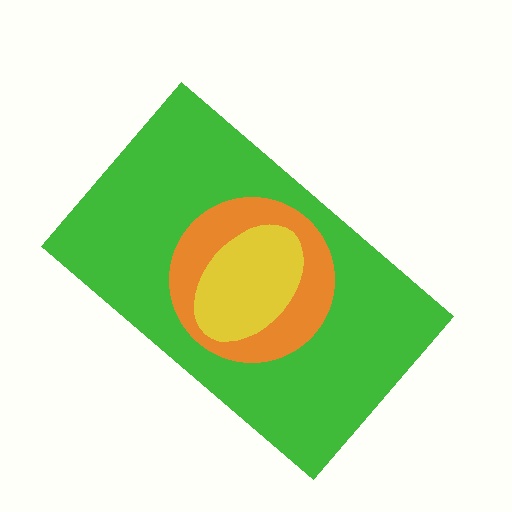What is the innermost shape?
The yellow ellipse.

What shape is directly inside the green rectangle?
The orange circle.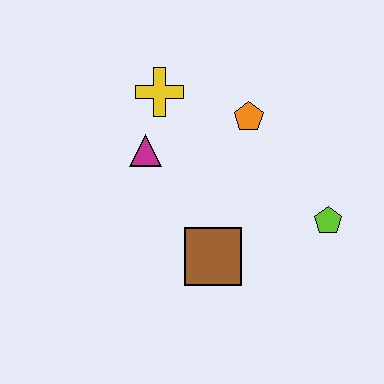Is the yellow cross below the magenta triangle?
No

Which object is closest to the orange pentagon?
The yellow cross is closest to the orange pentagon.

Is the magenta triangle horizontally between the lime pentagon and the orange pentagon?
No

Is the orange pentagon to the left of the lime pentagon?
Yes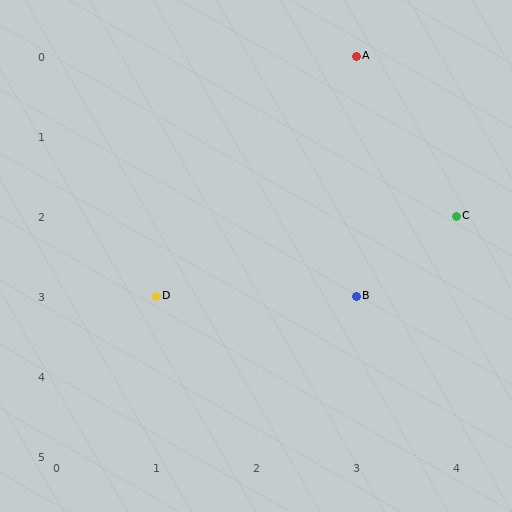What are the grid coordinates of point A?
Point A is at grid coordinates (3, 0).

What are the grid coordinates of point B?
Point B is at grid coordinates (3, 3).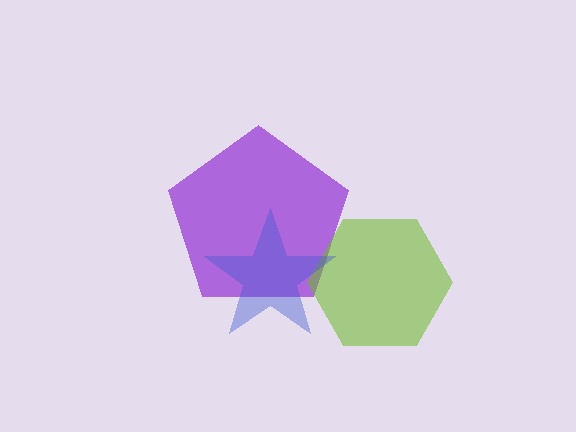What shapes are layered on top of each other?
The layered shapes are: a purple pentagon, a lime hexagon, a blue star.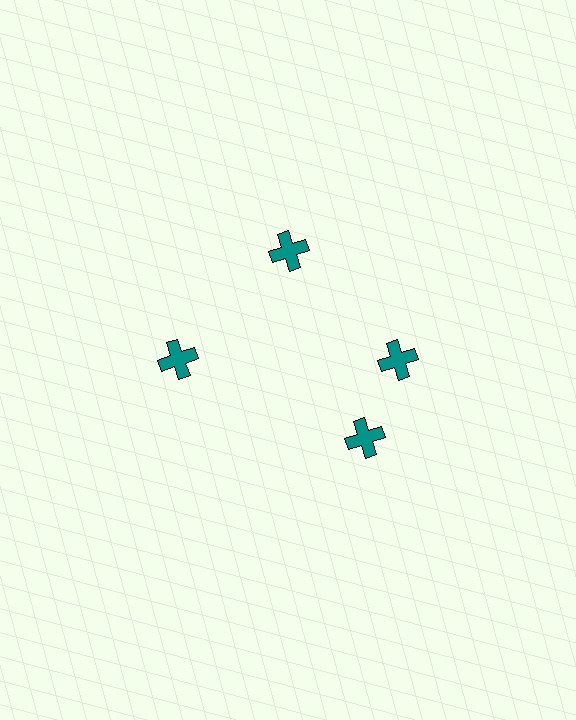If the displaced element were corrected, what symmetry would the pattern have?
It would have 4-fold rotational symmetry — the pattern would map onto itself every 90 degrees.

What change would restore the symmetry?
The symmetry would be restored by rotating it back into even spacing with its neighbors so that all 4 crosses sit at equal angles and equal distance from the center.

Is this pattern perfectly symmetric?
No. The 4 teal crosses are arranged in a ring, but one element near the 6 o'clock position is rotated out of alignment along the ring, breaking the 4-fold rotational symmetry.